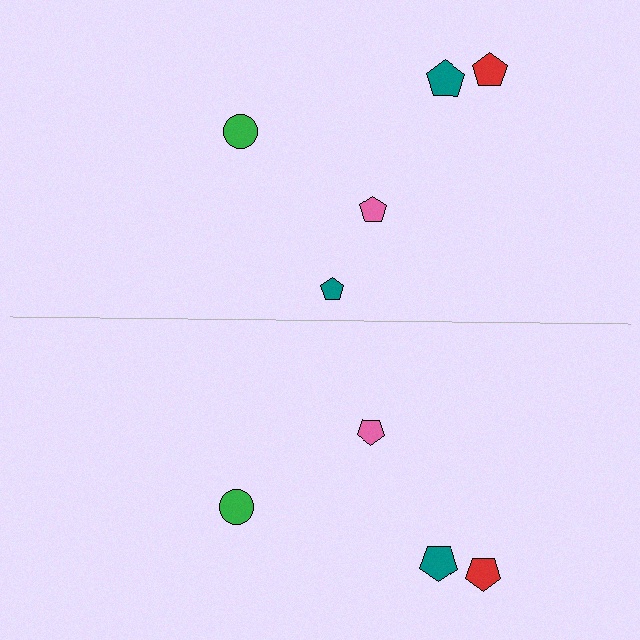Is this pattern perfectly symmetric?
No, the pattern is not perfectly symmetric. A teal pentagon is missing from the bottom side.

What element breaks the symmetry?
A teal pentagon is missing from the bottom side.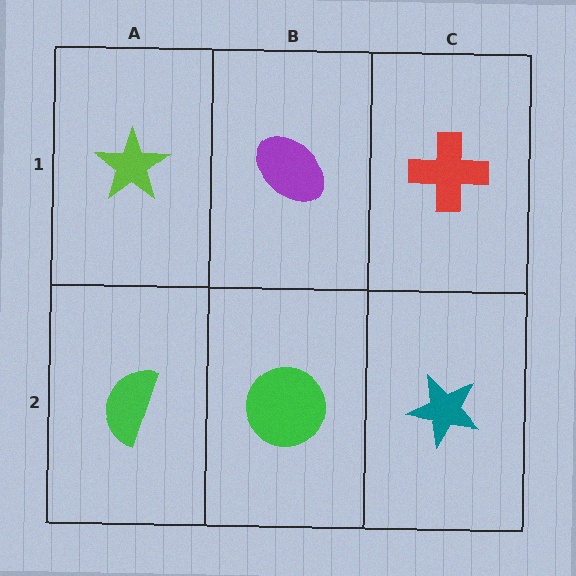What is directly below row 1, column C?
A teal star.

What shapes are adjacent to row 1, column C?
A teal star (row 2, column C), a purple ellipse (row 1, column B).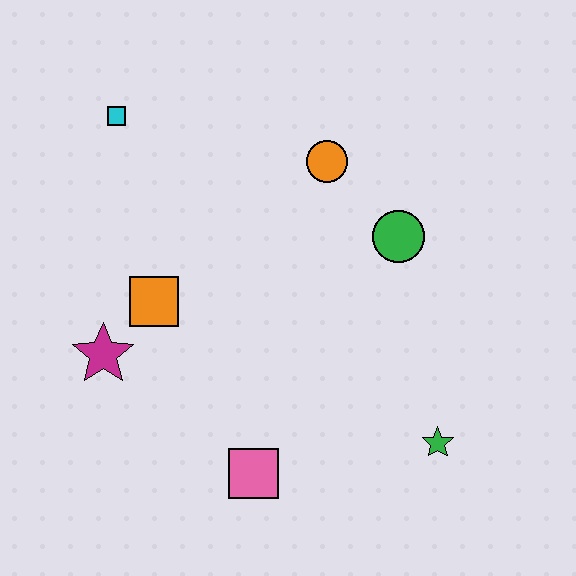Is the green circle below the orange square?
No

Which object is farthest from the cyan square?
The green star is farthest from the cyan square.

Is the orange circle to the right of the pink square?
Yes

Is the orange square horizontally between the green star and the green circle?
No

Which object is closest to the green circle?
The orange circle is closest to the green circle.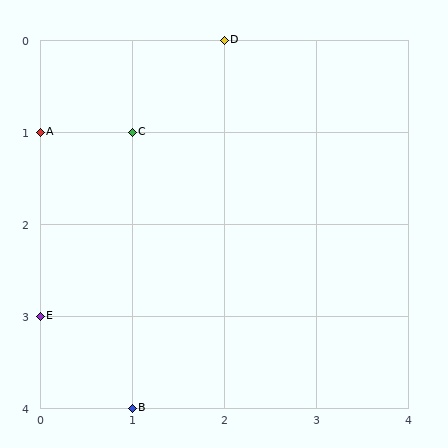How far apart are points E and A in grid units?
Points E and A are 2 rows apart.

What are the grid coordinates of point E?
Point E is at grid coordinates (0, 3).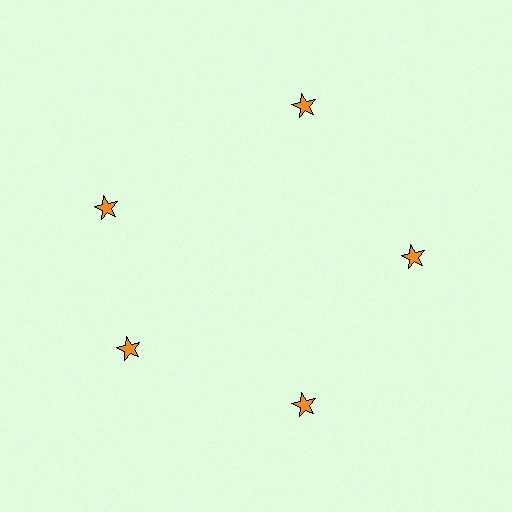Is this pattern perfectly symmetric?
No. The 5 orange stars are arranged in a ring, but one element near the 10 o'clock position is rotated out of alignment along the ring, breaking the 5-fold rotational symmetry.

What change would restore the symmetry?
The symmetry would be restored by rotating it back into even spacing with its neighbors so that all 5 stars sit at equal angles and equal distance from the center.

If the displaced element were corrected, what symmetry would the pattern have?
It would have 5-fold rotational symmetry — the pattern would map onto itself every 72 degrees.